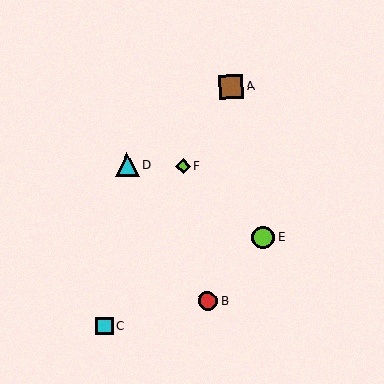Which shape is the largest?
The brown square (labeled A) is the largest.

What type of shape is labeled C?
Shape C is a cyan square.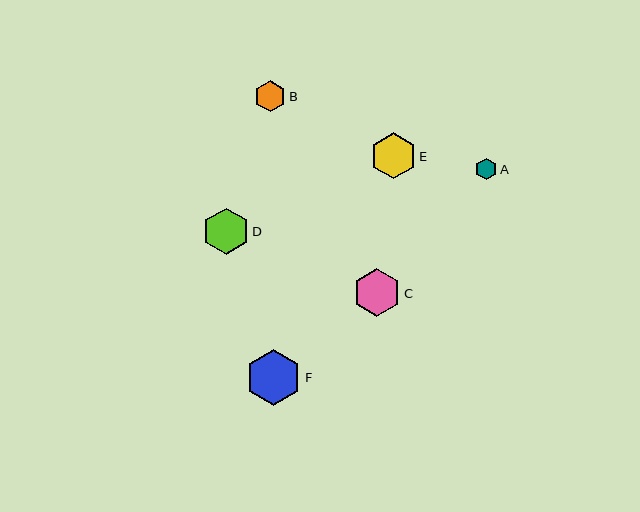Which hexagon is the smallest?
Hexagon A is the smallest with a size of approximately 21 pixels.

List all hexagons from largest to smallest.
From largest to smallest: F, C, E, D, B, A.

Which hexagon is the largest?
Hexagon F is the largest with a size of approximately 56 pixels.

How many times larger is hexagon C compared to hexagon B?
Hexagon C is approximately 1.5 times the size of hexagon B.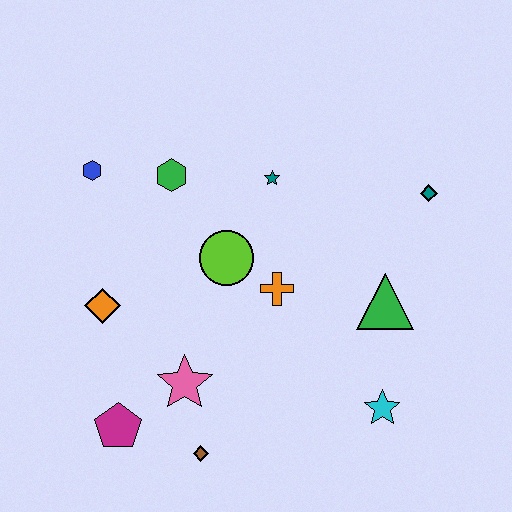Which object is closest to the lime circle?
The orange cross is closest to the lime circle.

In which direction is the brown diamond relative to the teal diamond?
The brown diamond is below the teal diamond.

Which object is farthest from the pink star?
The teal diamond is farthest from the pink star.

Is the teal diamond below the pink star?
No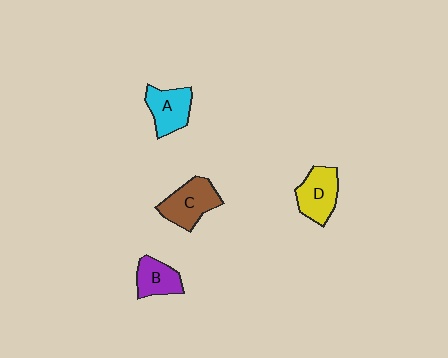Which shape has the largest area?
Shape C (brown).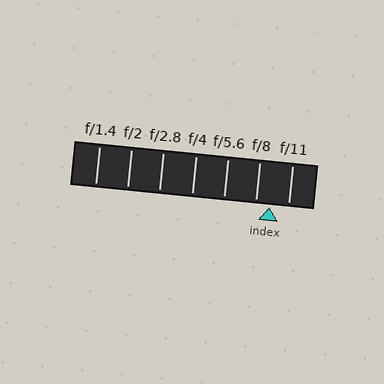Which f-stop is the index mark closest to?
The index mark is closest to f/8.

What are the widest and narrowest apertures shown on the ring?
The widest aperture shown is f/1.4 and the narrowest is f/11.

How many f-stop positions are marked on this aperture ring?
There are 7 f-stop positions marked.